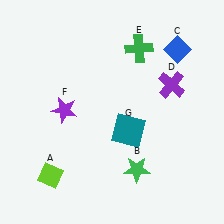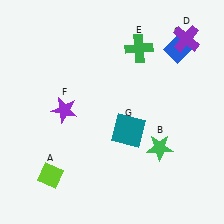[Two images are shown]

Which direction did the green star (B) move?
The green star (B) moved right.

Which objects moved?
The objects that moved are: the green star (B), the purple cross (D).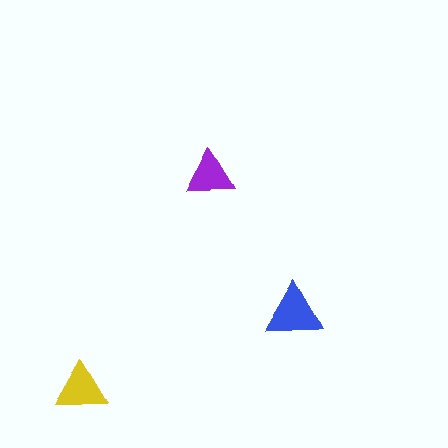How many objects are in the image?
There are 3 objects in the image.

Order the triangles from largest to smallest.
the blue one, the yellow one, the purple one.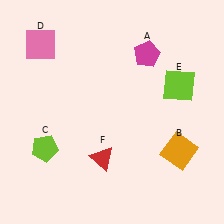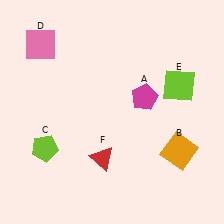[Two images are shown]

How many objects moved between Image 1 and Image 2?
1 object moved between the two images.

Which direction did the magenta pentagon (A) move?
The magenta pentagon (A) moved down.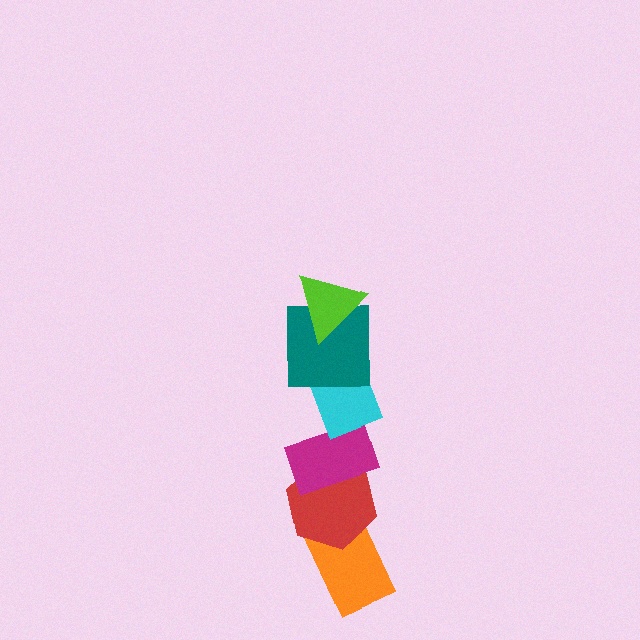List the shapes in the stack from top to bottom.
From top to bottom: the lime triangle, the teal square, the cyan diamond, the magenta rectangle, the red hexagon, the orange rectangle.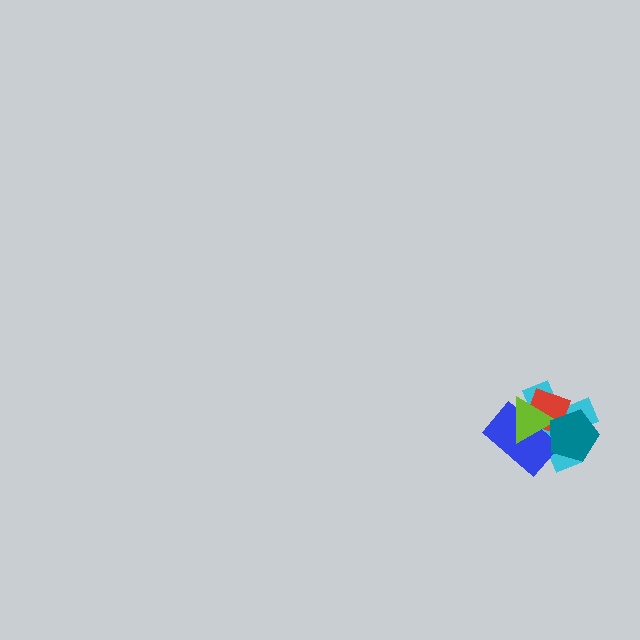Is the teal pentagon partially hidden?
No, no other shape covers it.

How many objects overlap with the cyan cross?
4 objects overlap with the cyan cross.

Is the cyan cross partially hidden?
Yes, it is partially covered by another shape.